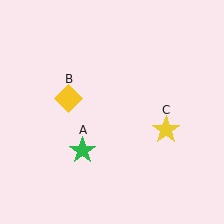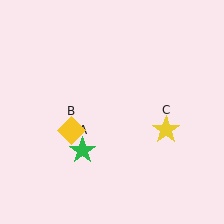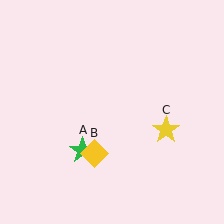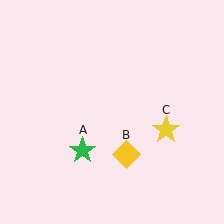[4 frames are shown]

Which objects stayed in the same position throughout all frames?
Green star (object A) and yellow star (object C) remained stationary.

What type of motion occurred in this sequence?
The yellow diamond (object B) rotated counterclockwise around the center of the scene.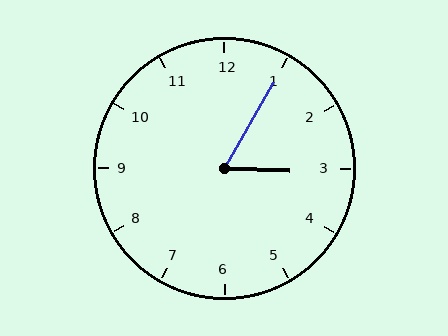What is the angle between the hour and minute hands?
Approximately 62 degrees.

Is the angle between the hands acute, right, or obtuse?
It is acute.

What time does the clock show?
3:05.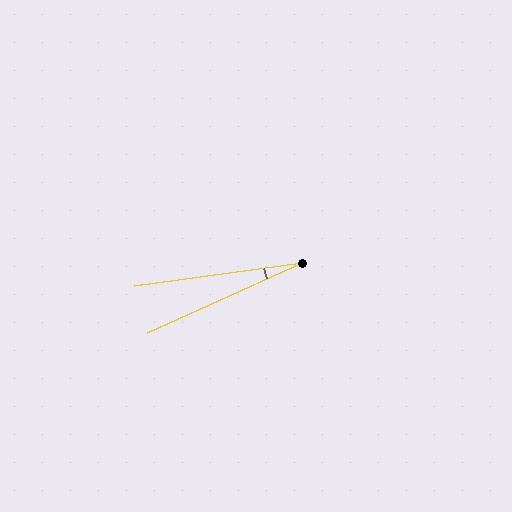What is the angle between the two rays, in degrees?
Approximately 17 degrees.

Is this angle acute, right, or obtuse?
It is acute.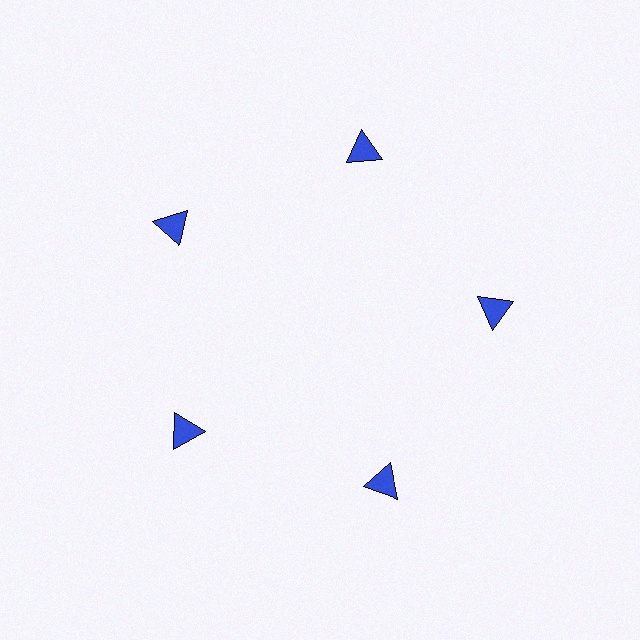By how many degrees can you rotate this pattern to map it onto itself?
The pattern maps onto itself every 72 degrees of rotation.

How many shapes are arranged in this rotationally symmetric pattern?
There are 5 shapes, arranged in 5 groups of 1.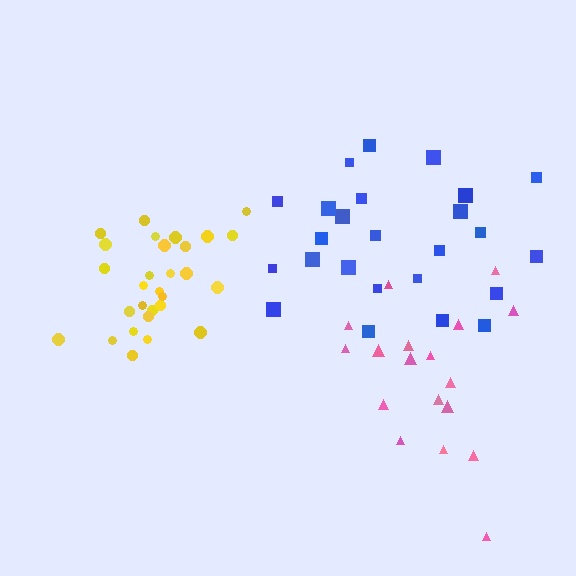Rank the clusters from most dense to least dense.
yellow, pink, blue.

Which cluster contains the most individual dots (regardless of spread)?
Yellow (29).